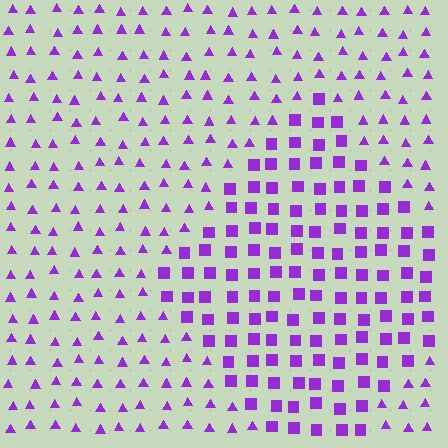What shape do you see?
I see a diamond.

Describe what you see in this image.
The image is filled with small purple elements arranged in a uniform grid. A diamond-shaped region contains squares, while the surrounding area contains triangles. The boundary is defined purely by the change in element shape.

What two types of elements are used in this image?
The image uses squares inside the diamond region and triangles outside it.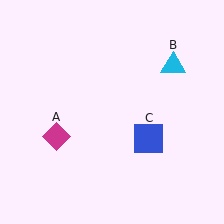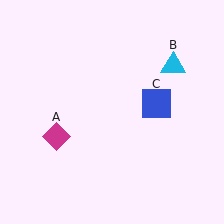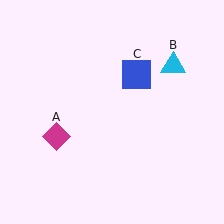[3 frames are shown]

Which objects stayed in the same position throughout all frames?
Magenta diamond (object A) and cyan triangle (object B) remained stationary.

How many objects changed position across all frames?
1 object changed position: blue square (object C).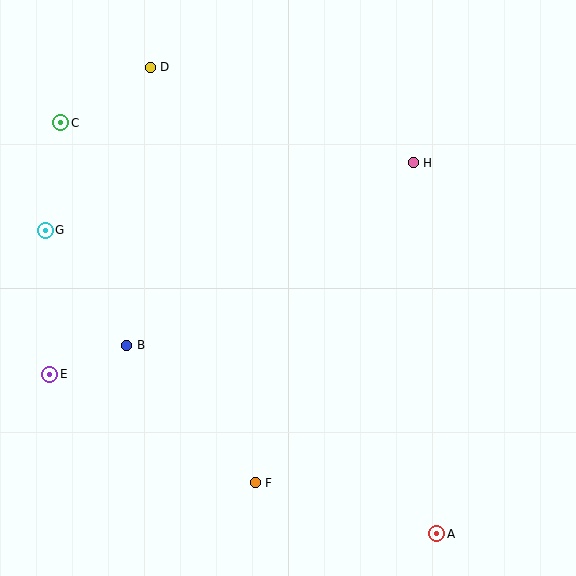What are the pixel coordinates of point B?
Point B is at (127, 345).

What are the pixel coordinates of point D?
Point D is at (150, 67).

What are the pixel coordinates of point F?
Point F is at (255, 483).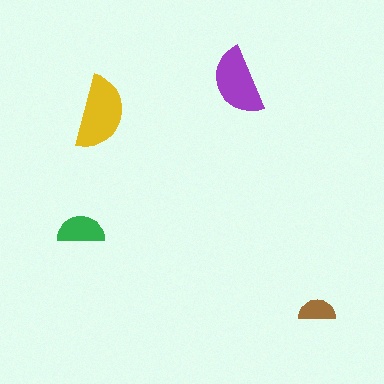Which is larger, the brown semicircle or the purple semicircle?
The purple one.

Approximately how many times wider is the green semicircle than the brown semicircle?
About 1.5 times wider.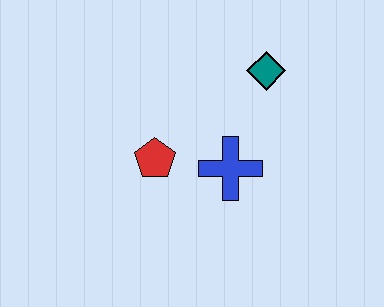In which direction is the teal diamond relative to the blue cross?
The teal diamond is above the blue cross.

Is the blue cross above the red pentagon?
No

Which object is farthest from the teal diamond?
The red pentagon is farthest from the teal diamond.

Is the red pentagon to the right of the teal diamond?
No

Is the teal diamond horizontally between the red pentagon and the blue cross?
No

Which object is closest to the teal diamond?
The blue cross is closest to the teal diamond.